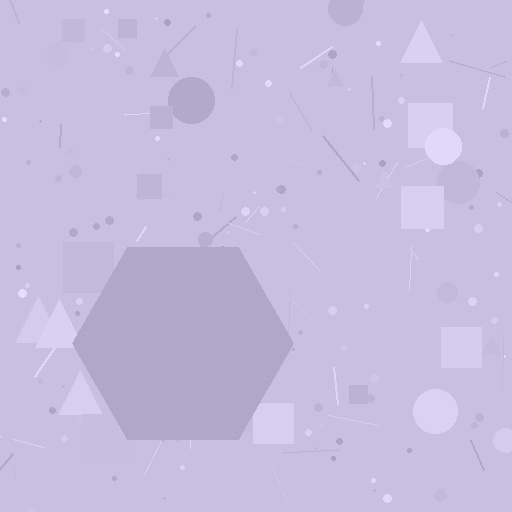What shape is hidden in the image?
A hexagon is hidden in the image.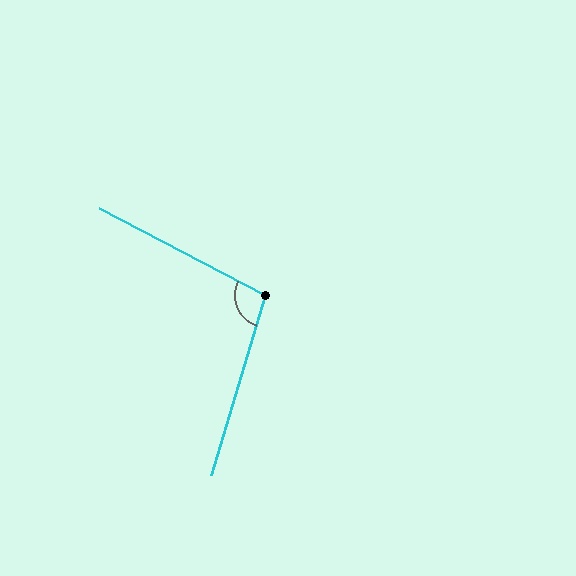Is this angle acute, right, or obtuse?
It is obtuse.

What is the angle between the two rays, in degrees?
Approximately 101 degrees.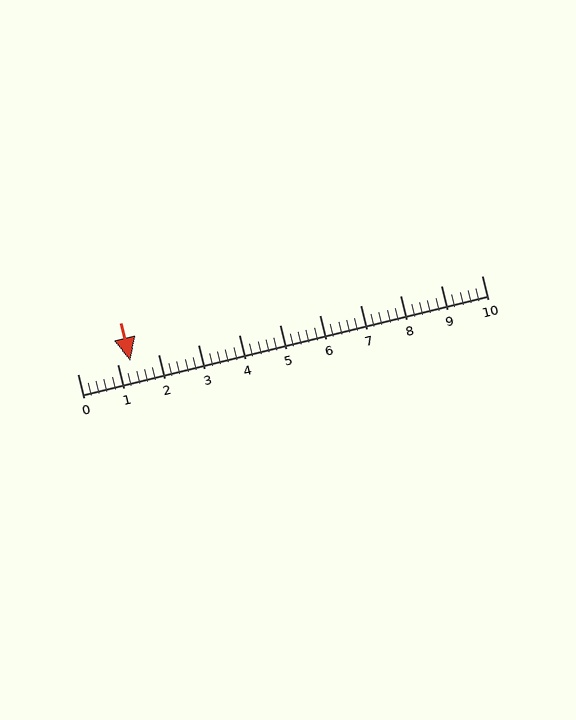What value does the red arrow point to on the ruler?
The red arrow points to approximately 1.3.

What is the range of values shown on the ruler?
The ruler shows values from 0 to 10.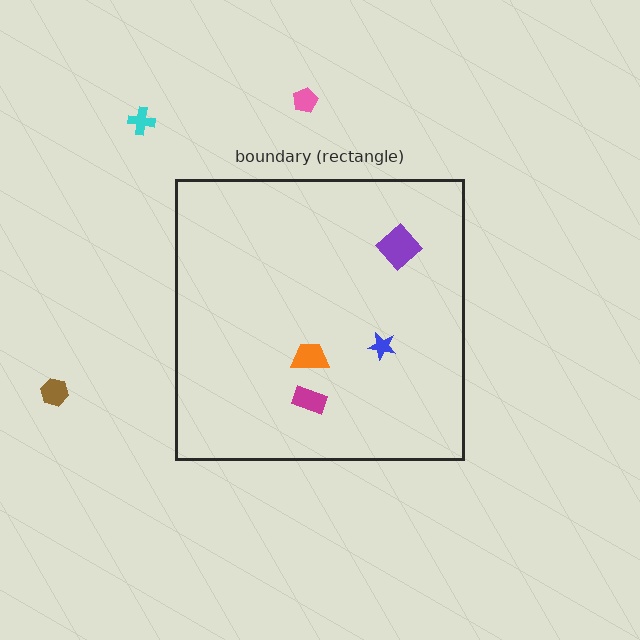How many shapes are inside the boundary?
4 inside, 3 outside.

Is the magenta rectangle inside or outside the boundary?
Inside.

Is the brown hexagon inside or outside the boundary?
Outside.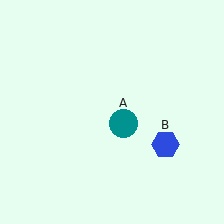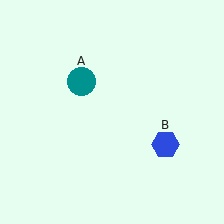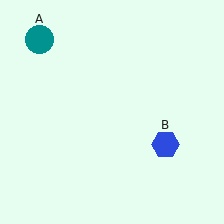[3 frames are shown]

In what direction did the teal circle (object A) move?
The teal circle (object A) moved up and to the left.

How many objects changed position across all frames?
1 object changed position: teal circle (object A).